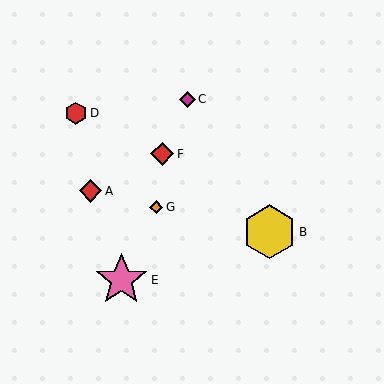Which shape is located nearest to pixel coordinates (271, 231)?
The yellow hexagon (labeled B) at (269, 232) is nearest to that location.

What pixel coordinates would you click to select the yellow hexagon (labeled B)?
Click at (269, 232) to select the yellow hexagon B.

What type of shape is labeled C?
Shape C is a magenta diamond.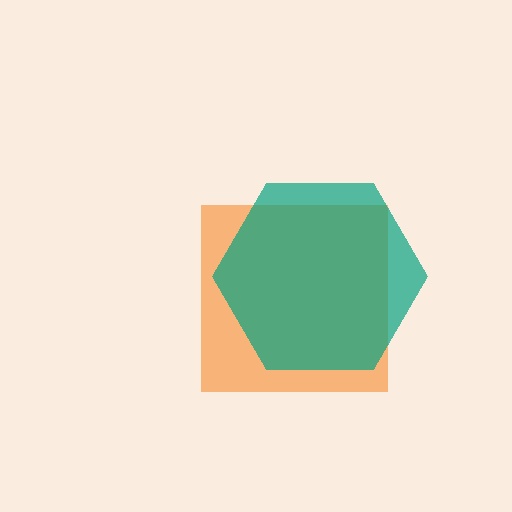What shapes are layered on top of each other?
The layered shapes are: an orange square, a teal hexagon.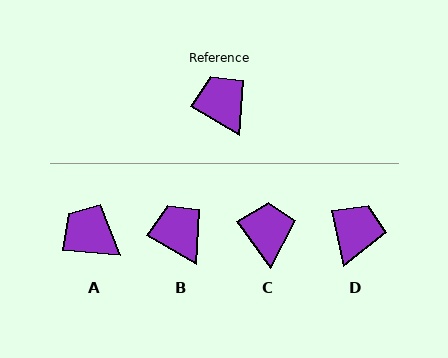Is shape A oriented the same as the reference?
No, it is off by about 25 degrees.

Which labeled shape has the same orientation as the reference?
B.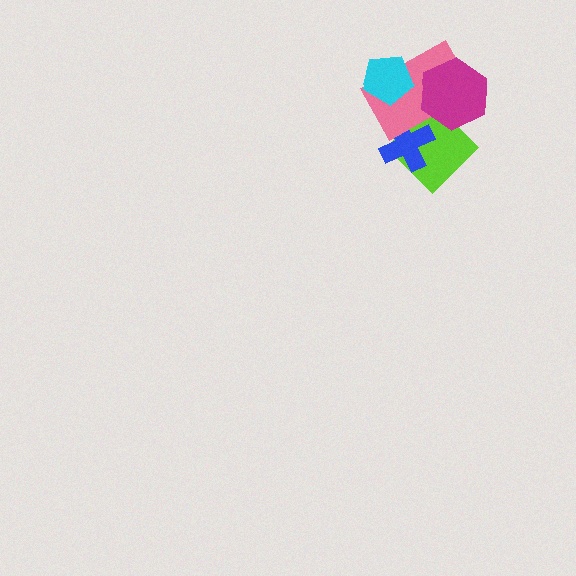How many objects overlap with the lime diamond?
3 objects overlap with the lime diamond.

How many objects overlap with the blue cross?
2 objects overlap with the blue cross.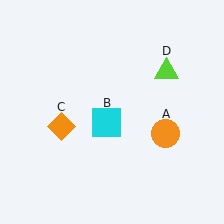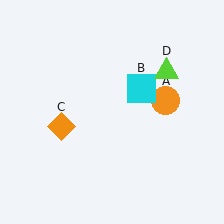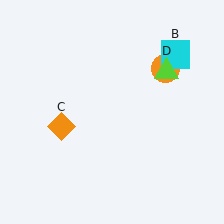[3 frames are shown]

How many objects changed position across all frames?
2 objects changed position: orange circle (object A), cyan square (object B).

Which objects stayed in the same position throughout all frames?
Orange diamond (object C) and lime triangle (object D) remained stationary.